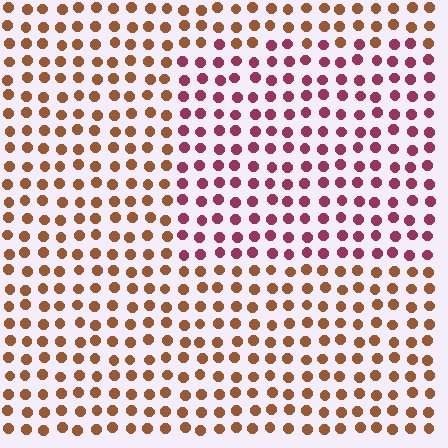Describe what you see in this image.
The image is filled with small brown elements in a uniform arrangement. A rectangle-shaped region is visible where the elements are tinted to a slightly different hue, forming a subtle color boundary.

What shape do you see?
I see a rectangle.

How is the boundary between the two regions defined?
The boundary is defined purely by a slight shift in hue (about 47 degrees). Spacing, size, and orientation are identical on both sides.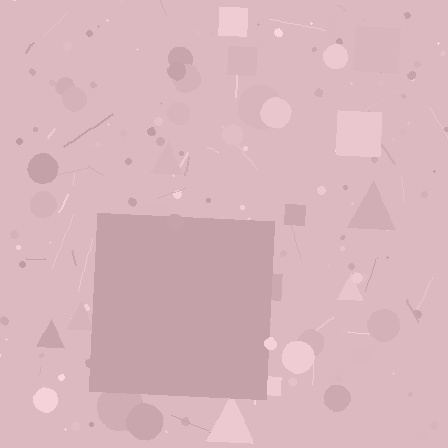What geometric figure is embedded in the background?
A square is embedded in the background.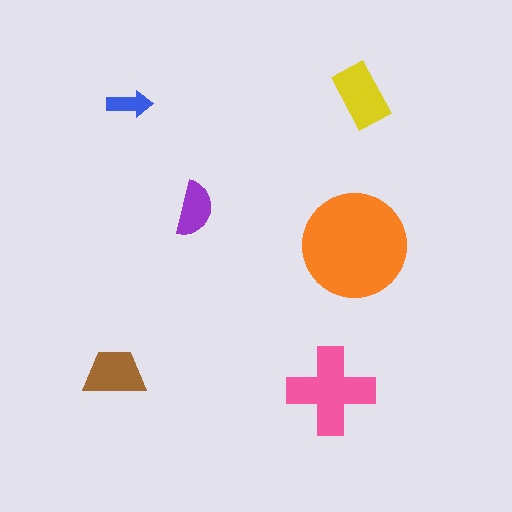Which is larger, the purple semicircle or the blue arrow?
The purple semicircle.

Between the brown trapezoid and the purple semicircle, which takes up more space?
The brown trapezoid.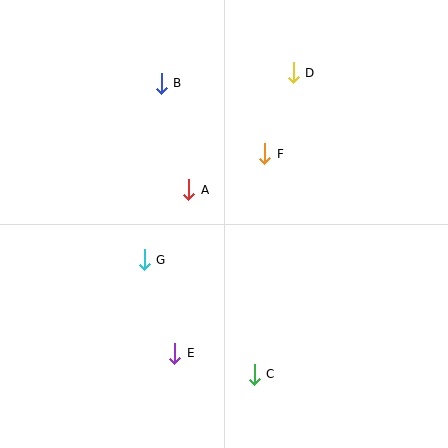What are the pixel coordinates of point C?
Point C is at (254, 374).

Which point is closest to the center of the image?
Point A at (189, 190) is closest to the center.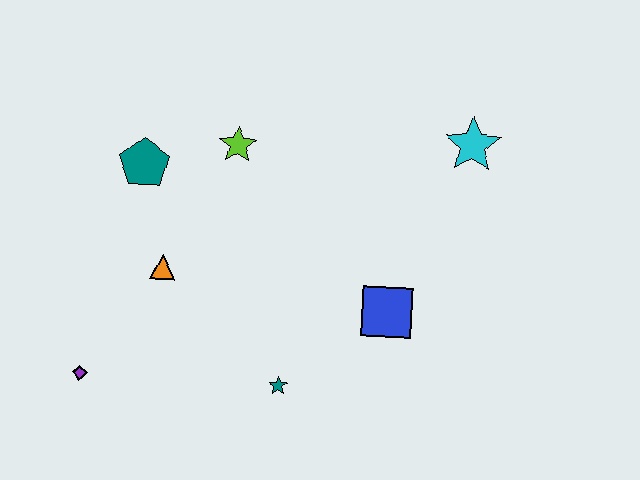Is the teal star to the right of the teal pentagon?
Yes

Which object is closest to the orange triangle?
The teal pentagon is closest to the orange triangle.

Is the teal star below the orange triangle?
Yes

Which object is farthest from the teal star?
The cyan star is farthest from the teal star.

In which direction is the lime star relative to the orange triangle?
The lime star is above the orange triangle.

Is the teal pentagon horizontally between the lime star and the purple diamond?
Yes